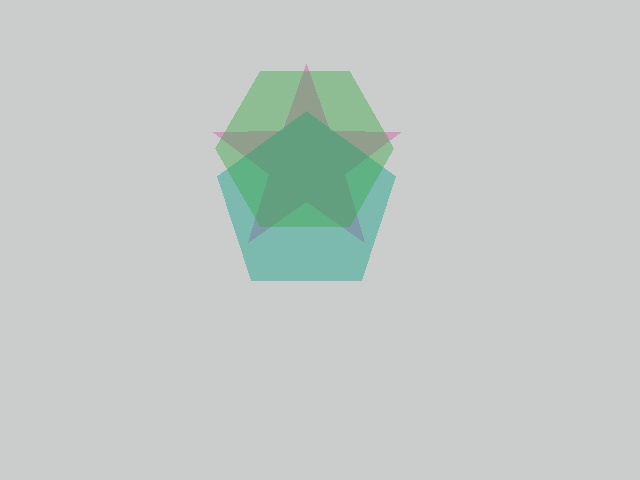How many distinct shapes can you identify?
There are 3 distinct shapes: a pink star, a teal pentagon, a green hexagon.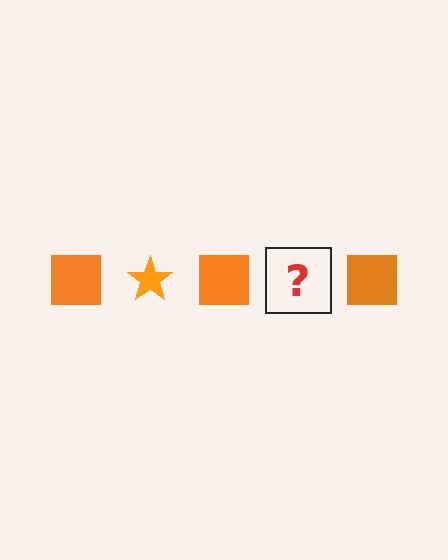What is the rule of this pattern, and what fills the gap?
The rule is that the pattern cycles through square, star shapes in orange. The gap should be filled with an orange star.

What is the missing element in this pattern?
The missing element is an orange star.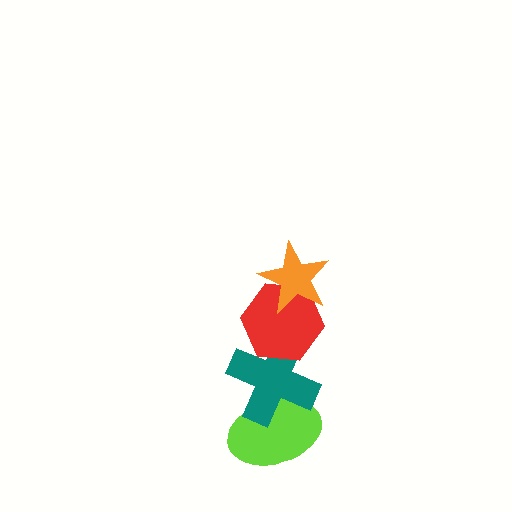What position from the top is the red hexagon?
The red hexagon is 2nd from the top.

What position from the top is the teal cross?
The teal cross is 3rd from the top.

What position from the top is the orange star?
The orange star is 1st from the top.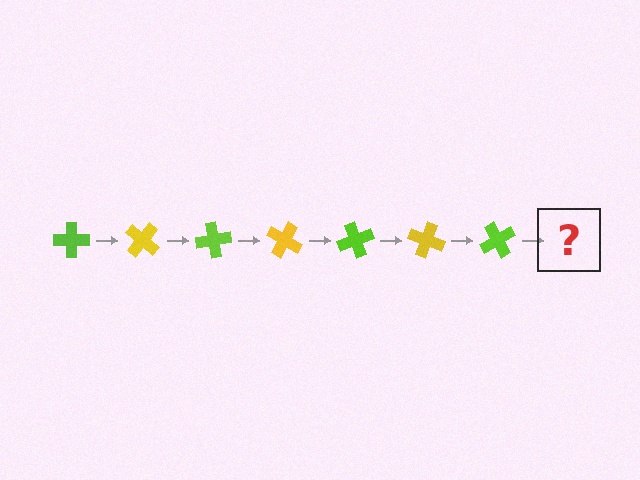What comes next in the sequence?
The next element should be a yellow cross, rotated 280 degrees from the start.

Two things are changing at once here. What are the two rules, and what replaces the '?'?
The two rules are that it rotates 40 degrees each step and the color cycles through lime and yellow. The '?' should be a yellow cross, rotated 280 degrees from the start.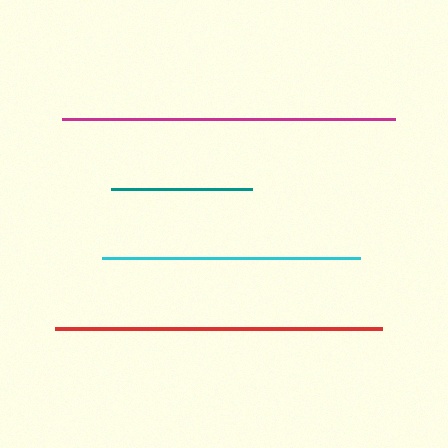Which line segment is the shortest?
The teal line is the shortest at approximately 141 pixels.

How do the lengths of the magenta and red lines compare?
The magenta and red lines are approximately the same length.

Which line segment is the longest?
The magenta line is the longest at approximately 332 pixels.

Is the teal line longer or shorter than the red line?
The red line is longer than the teal line.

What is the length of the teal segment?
The teal segment is approximately 141 pixels long.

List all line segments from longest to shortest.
From longest to shortest: magenta, red, cyan, teal.